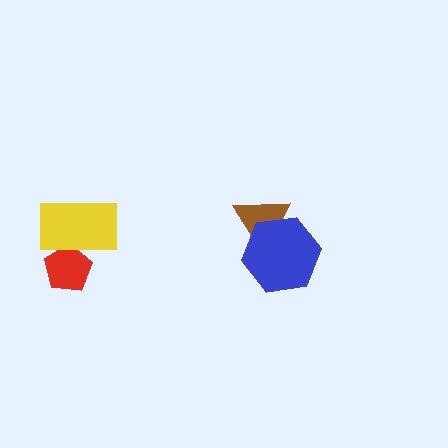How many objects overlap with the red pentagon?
1 object overlaps with the red pentagon.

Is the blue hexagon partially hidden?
No, no other shape covers it.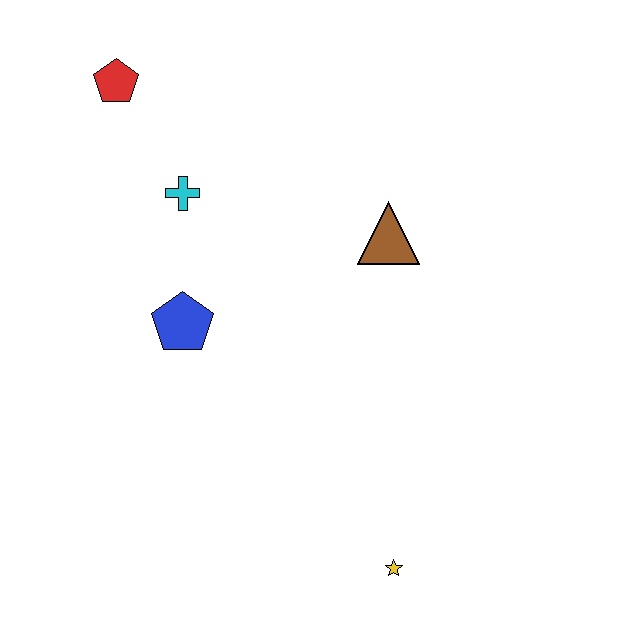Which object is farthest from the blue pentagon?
The yellow star is farthest from the blue pentagon.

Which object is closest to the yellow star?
The blue pentagon is closest to the yellow star.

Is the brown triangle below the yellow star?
No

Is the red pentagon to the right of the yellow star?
No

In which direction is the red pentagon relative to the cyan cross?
The red pentagon is above the cyan cross.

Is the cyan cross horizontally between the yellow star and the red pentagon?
Yes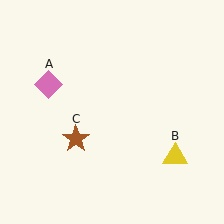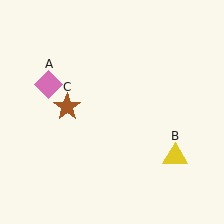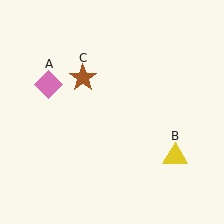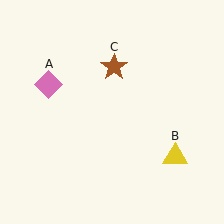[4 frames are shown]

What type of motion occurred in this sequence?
The brown star (object C) rotated clockwise around the center of the scene.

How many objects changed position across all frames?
1 object changed position: brown star (object C).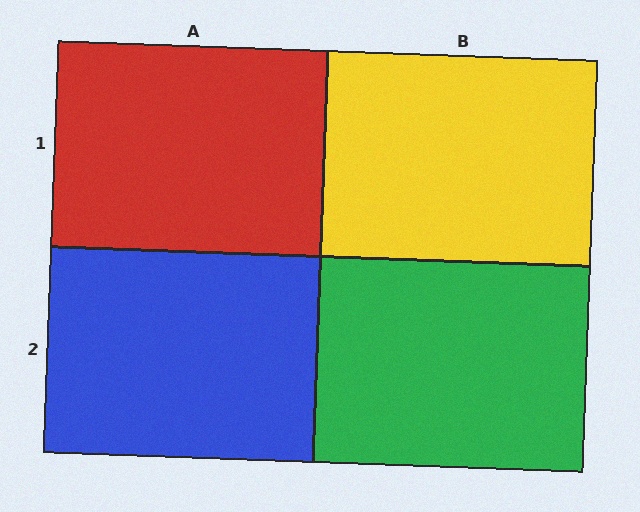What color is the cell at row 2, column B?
Green.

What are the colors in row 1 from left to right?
Red, yellow.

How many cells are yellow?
1 cell is yellow.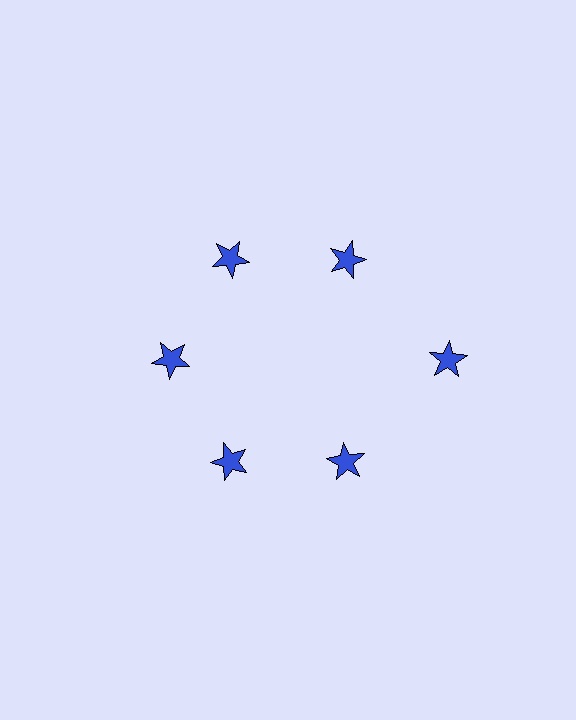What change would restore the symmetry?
The symmetry would be restored by moving it inward, back onto the ring so that all 6 stars sit at equal angles and equal distance from the center.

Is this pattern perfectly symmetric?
No. The 6 blue stars are arranged in a ring, but one element near the 3 o'clock position is pushed outward from the center, breaking the 6-fold rotational symmetry.